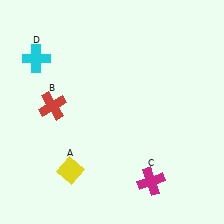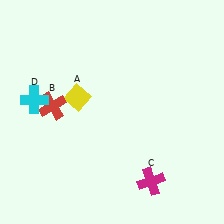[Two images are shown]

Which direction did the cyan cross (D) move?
The cyan cross (D) moved down.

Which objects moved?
The objects that moved are: the yellow diamond (A), the cyan cross (D).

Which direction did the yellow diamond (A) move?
The yellow diamond (A) moved up.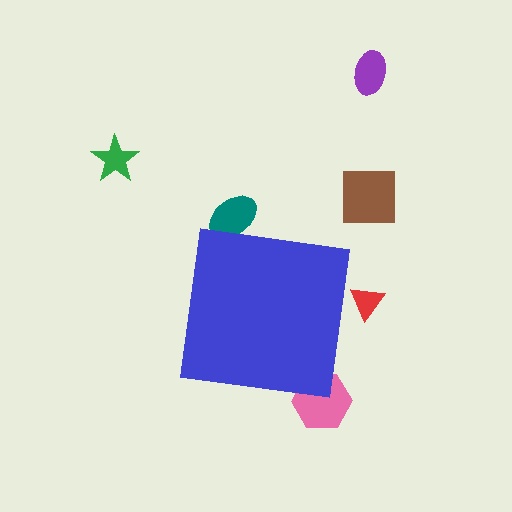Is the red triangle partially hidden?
Yes, the red triangle is partially hidden behind the blue square.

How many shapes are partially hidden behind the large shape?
3 shapes are partially hidden.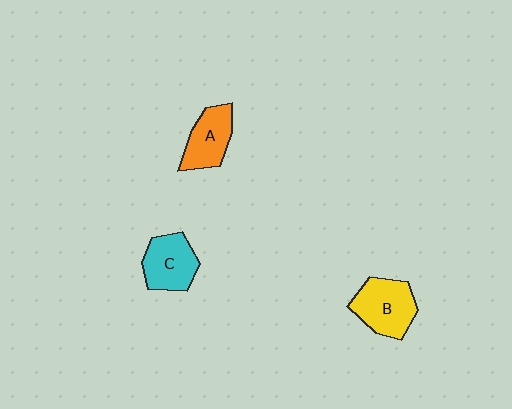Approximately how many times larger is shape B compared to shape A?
Approximately 1.2 times.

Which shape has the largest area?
Shape B (yellow).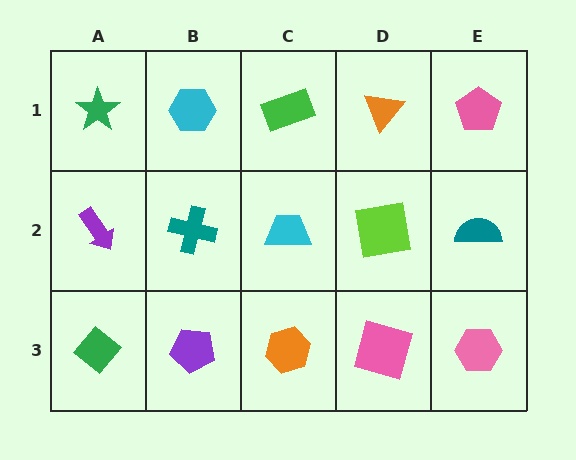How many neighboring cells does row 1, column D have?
3.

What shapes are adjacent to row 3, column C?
A cyan trapezoid (row 2, column C), a purple pentagon (row 3, column B), a pink square (row 3, column D).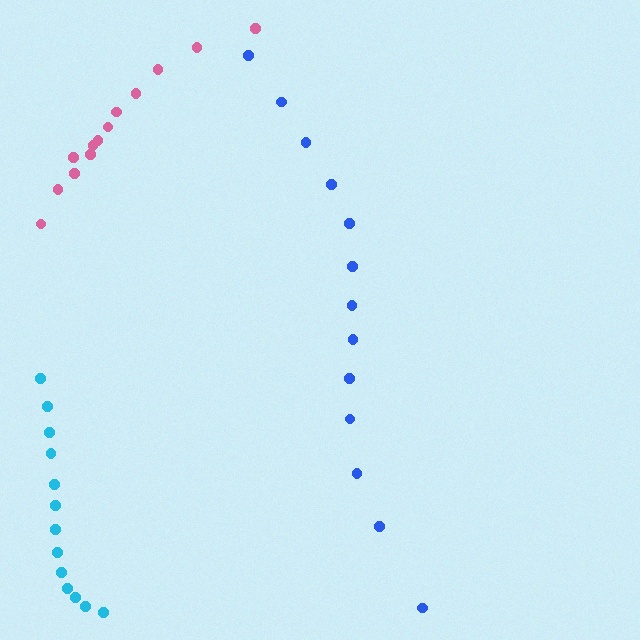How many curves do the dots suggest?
There are 3 distinct paths.